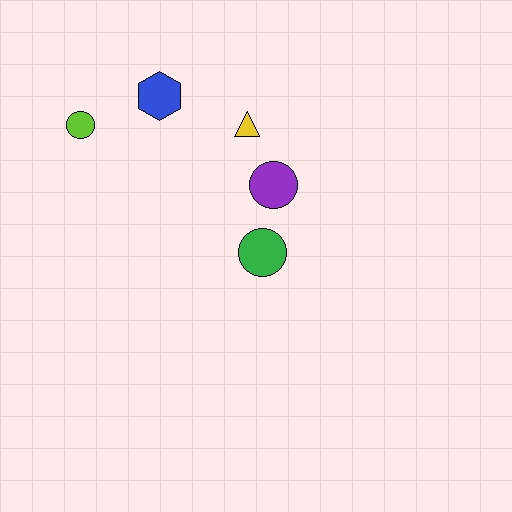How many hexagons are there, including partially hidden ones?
There is 1 hexagon.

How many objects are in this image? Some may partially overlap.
There are 5 objects.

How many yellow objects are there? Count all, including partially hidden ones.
There is 1 yellow object.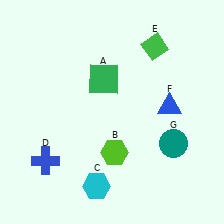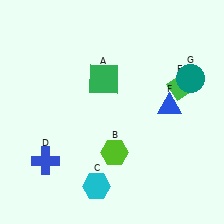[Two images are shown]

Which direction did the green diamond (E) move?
The green diamond (E) moved down.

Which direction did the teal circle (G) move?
The teal circle (G) moved up.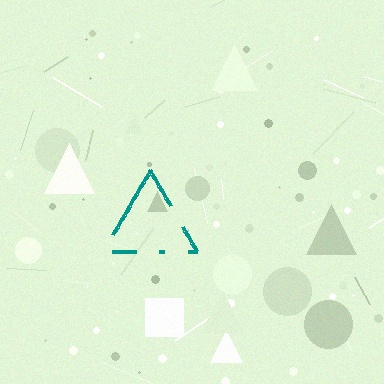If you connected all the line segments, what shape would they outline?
They would outline a triangle.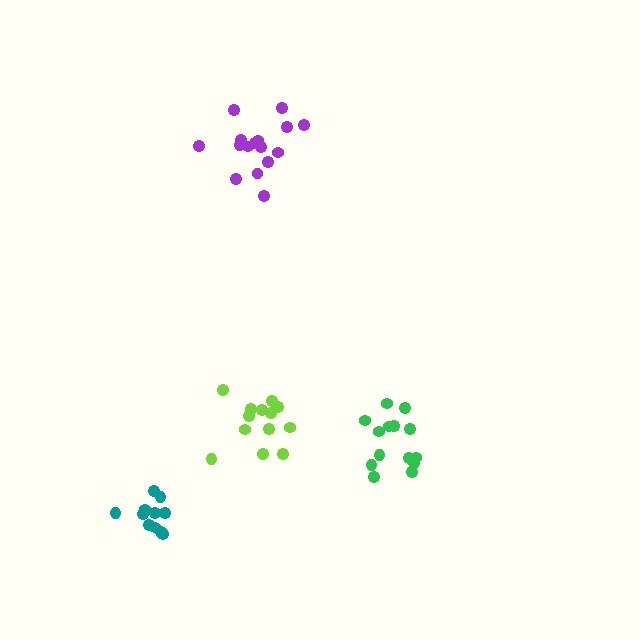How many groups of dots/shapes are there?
There are 4 groups.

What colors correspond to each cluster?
The clusters are colored: purple, teal, green, lime.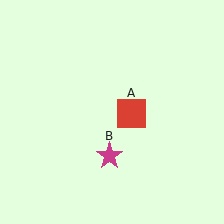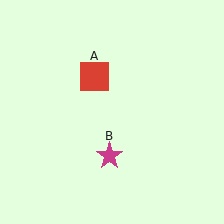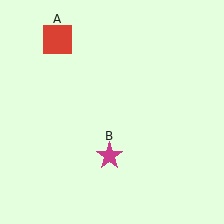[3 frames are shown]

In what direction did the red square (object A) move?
The red square (object A) moved up and to the left.